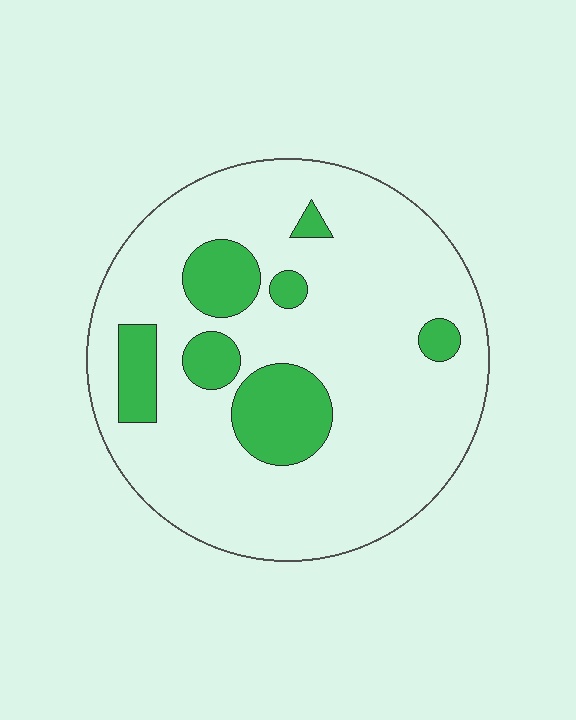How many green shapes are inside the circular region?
7.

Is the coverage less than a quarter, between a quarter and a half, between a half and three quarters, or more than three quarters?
Less than a quarter.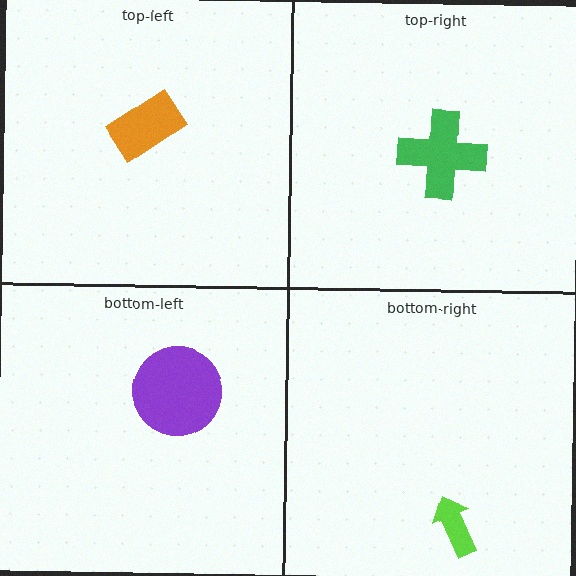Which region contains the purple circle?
The bottom-left region.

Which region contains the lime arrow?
The bottom-right region.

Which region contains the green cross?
The top-right region.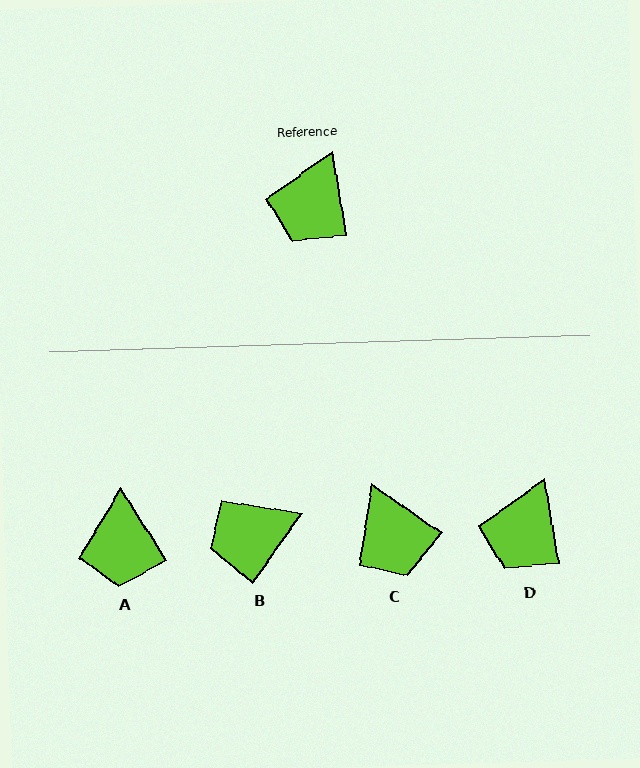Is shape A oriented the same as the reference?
No, it is off by about 23 degrees.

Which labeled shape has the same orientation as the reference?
D.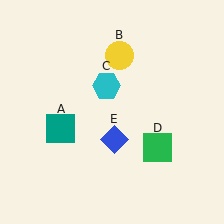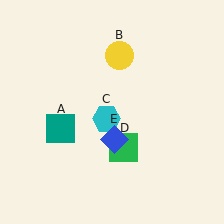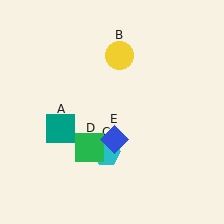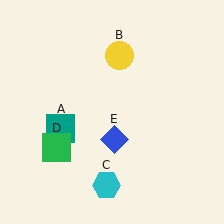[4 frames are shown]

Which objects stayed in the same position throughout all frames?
Teal square (object A) and yellow circle (object B) and blue diamond (object E) remained stationary.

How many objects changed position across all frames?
2 objects changed position: cyan hexagon (object C), green square (object D).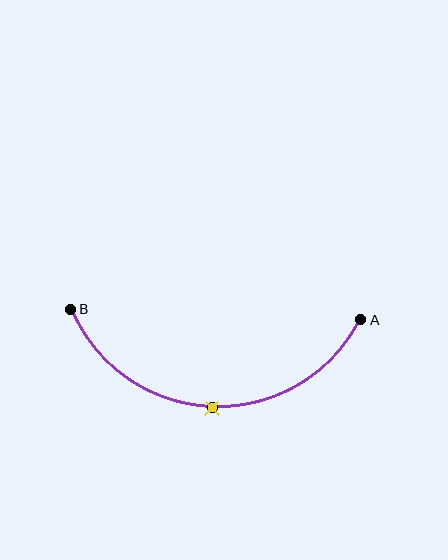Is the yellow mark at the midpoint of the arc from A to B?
Yes. The yellow mark lies on the arc at equal arc-length from both A and B — it is the arc midpoint.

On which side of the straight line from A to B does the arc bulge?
The arc bulges below the straight line connecting A and B.